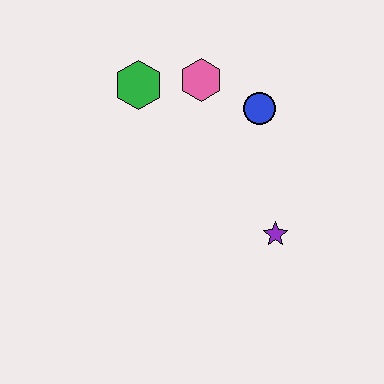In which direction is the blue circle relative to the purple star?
The blue circle is above the purple star.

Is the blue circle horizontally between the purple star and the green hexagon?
Yes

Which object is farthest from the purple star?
The green hexagon is farthest from the purple star.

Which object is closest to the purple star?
The blue circle is closest to the purple star.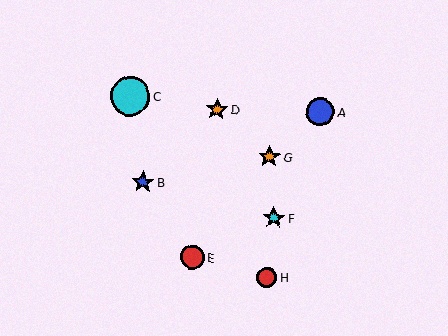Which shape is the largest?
The cyan circle (labeled C) is the largest.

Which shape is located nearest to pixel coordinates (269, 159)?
The orange star (labeled G) at (269, 157) is nearest to that location.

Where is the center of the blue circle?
The center of the blue circle is at (320, 112).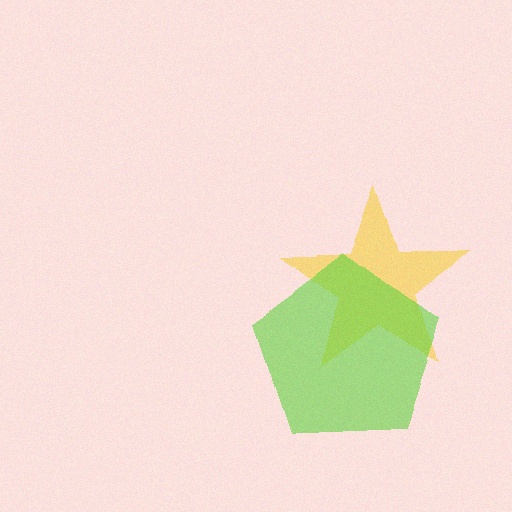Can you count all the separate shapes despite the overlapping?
Yes, there are 2 separate shapes.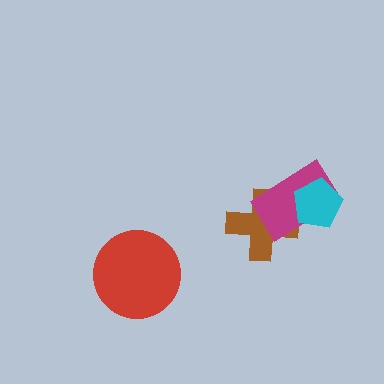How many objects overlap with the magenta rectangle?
2 objects overlap with the magenta rectangle.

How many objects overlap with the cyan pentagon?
1 object overlaps with the cyan pentagon.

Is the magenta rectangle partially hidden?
Yes, it is partially covered by another shape.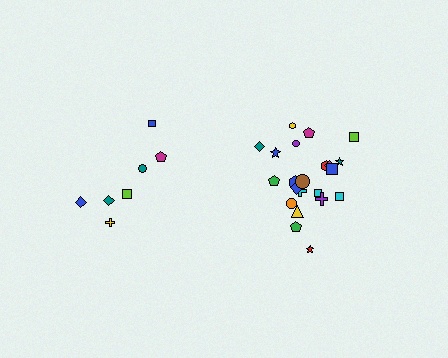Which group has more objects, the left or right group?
The right group.